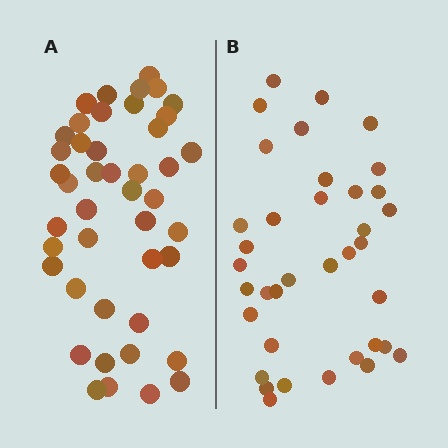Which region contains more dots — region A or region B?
Region A (the left region) has more dots.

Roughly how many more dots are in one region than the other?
Region A has roughly 8 or so more dots than region B.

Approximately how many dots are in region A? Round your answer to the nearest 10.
About 40 dots. (The exact count is 44, which rounds to 40.)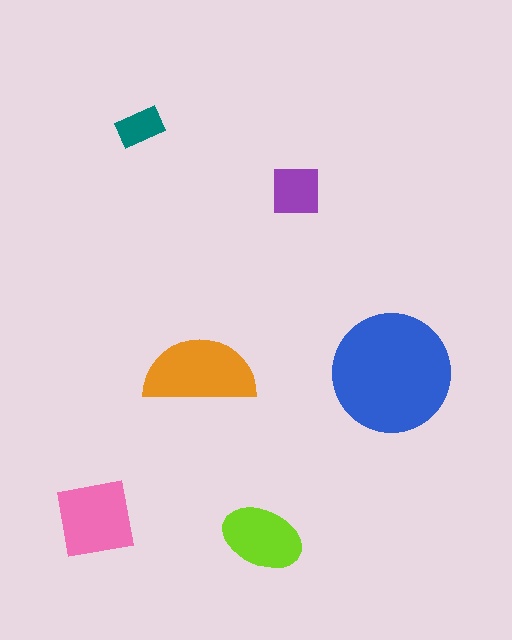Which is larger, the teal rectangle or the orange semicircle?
The orange semicircle.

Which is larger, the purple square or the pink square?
The pink square.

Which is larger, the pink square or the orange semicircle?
The orange semicircle.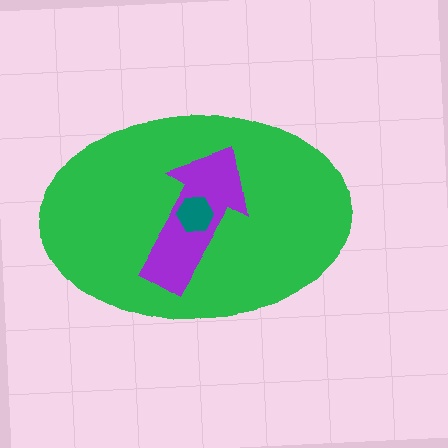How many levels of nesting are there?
3.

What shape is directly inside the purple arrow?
The teal hexagon.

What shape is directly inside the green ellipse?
The purple arrow.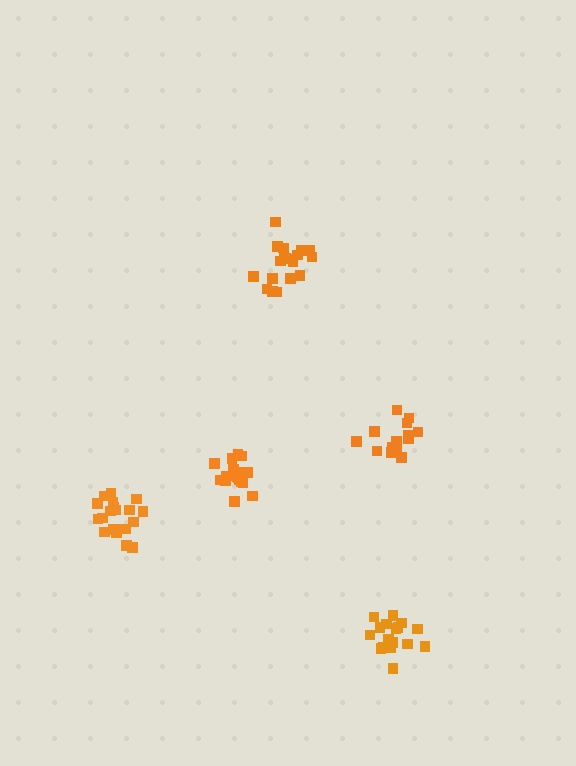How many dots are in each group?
Group 1: 19 dots, Group 2: 17 dots, Group 3: 19 dots, Group 4: 20 dots, Group 5: 14 dots (89 total).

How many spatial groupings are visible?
There are 5 spatial groupings.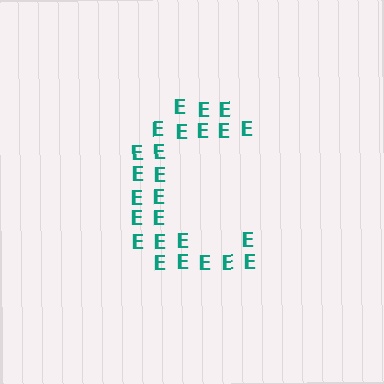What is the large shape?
The large shape is the letter C.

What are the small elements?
The small elements are letter E's.